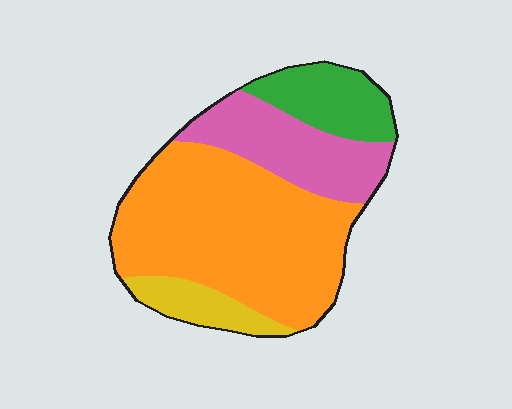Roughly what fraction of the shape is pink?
Pink takes up about one fifth (1/5) of the shape.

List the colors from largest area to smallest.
From largest to smallest: orange, pink, green, yellow.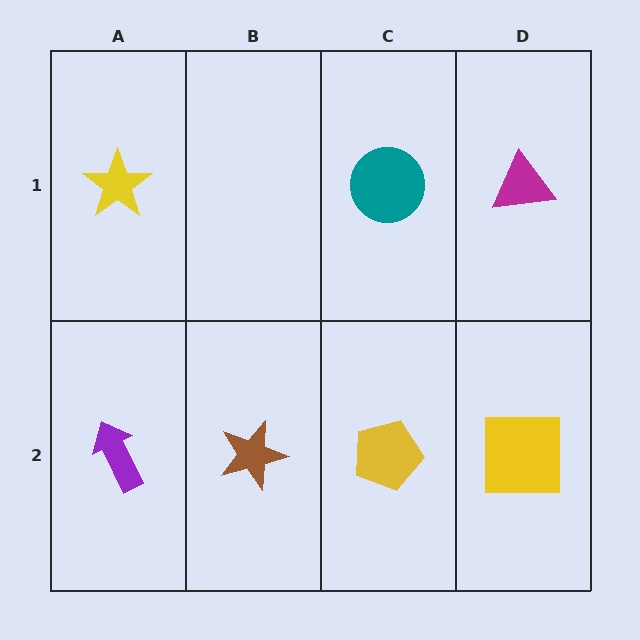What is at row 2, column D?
A yellow square.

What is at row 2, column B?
A brown star.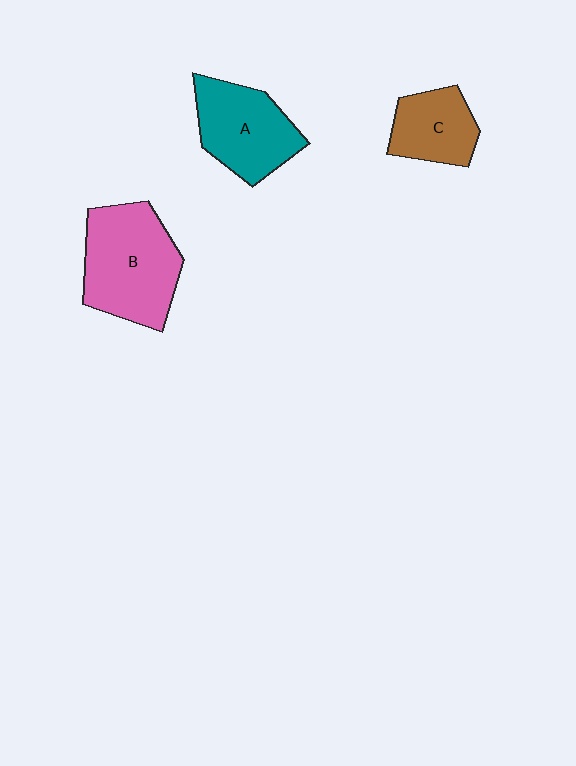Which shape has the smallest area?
Shape C (brown).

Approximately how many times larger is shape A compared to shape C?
Approximately 1.4 times.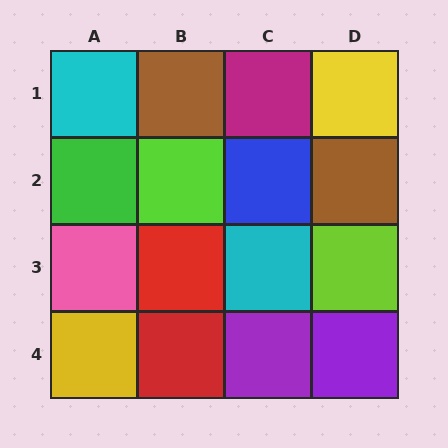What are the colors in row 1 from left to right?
Cyan, brown, magenta, yellow.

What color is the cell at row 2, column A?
Green.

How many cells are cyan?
2 cells are cyan.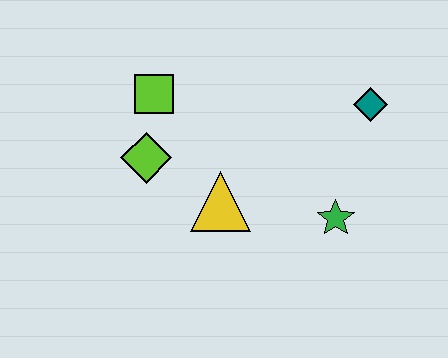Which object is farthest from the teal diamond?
The lime diamond is farthest from the teal diamond.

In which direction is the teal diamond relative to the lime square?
The teal diamond is to the right of the lime square.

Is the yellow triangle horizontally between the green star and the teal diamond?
No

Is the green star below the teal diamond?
Yes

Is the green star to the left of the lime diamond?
No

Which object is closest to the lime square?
The lime diamond is closest to the lime square.